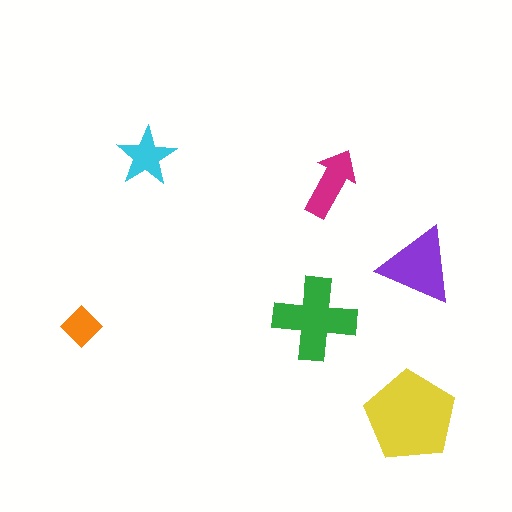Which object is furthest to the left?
The orange diamond is leftmost.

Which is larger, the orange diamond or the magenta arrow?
The magenta arrow.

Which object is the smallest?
The orange diamond.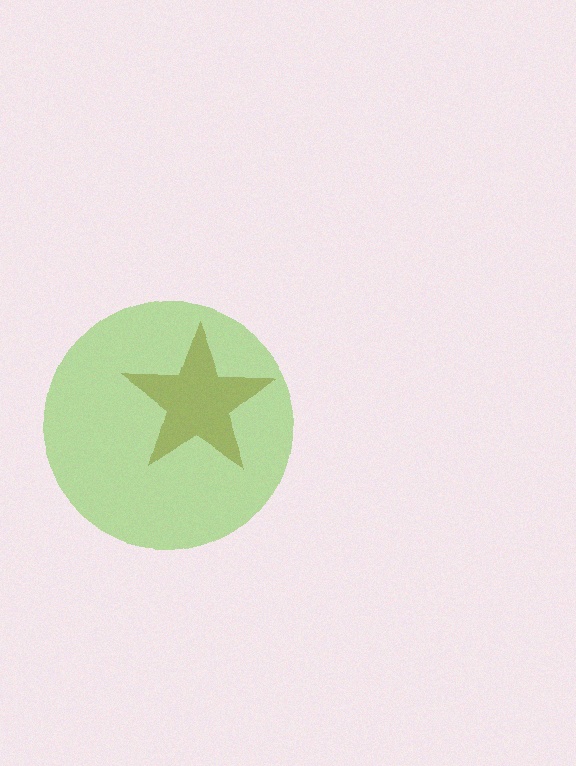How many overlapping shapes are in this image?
There are 2 overlapping shapes in the image.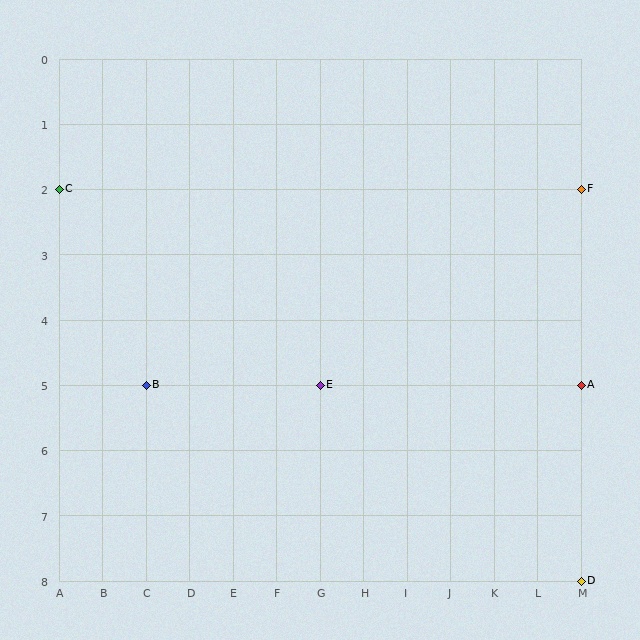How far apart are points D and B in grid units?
Points D and B are 10 columns and 3 rows apart (about 10.4 grid units diagonally).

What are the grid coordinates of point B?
Point B is at grid coordinates (C, 5).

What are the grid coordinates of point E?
Point E is at grid coordinates (G, 5).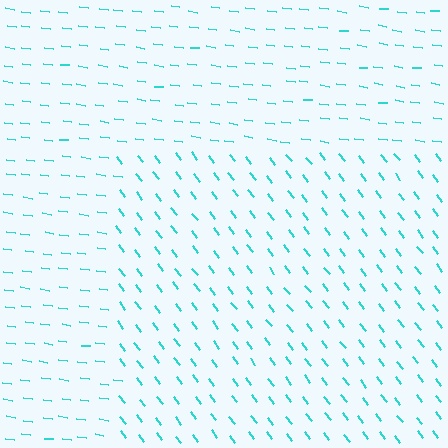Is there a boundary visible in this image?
Yes, there is a texture boundary formed by a change in line orientation.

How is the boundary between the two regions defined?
The boundary is defined purely by a change in line orientation (approximately 45 degrees difference). All lines are the same color and thickness.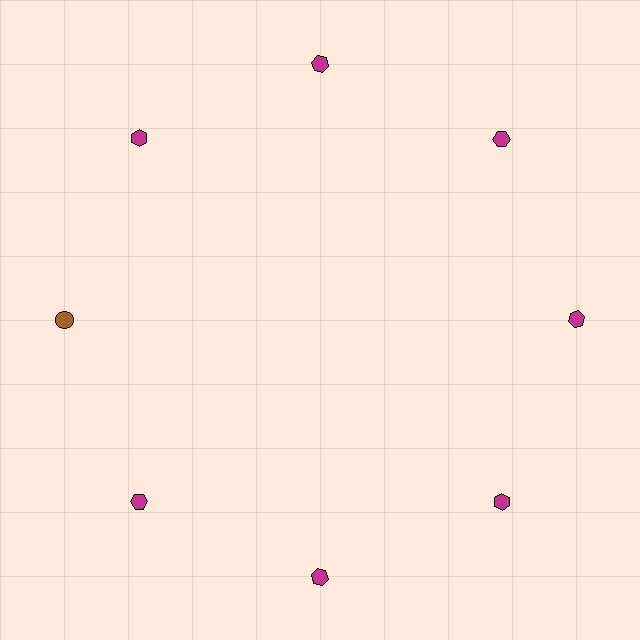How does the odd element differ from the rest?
It differs in both color (brown instead of magenta) and shape (circle instead of hexagon).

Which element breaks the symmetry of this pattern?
The brown circle at roughly the 9 o'clock position breaks the symmetry. All other shapes are magenta hexagons.